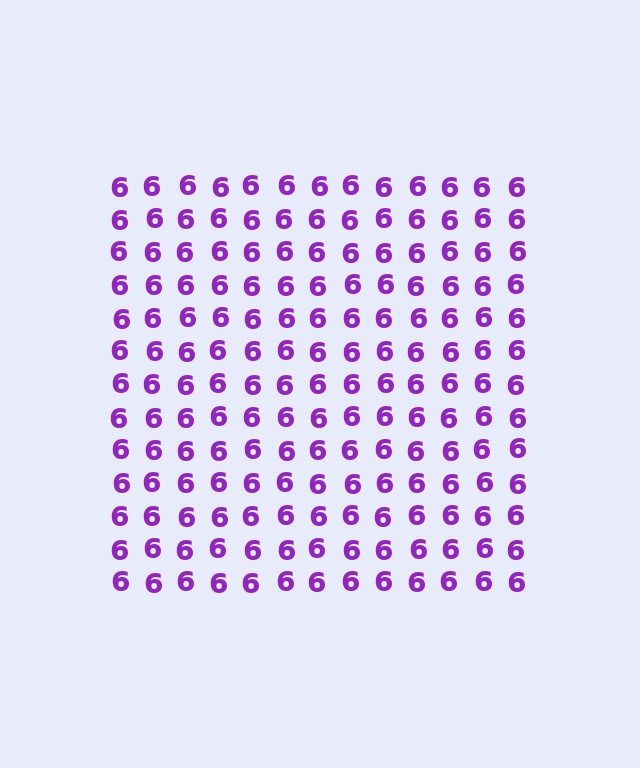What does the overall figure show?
The overall figure shows a square.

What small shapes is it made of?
It is made of small digit 6's.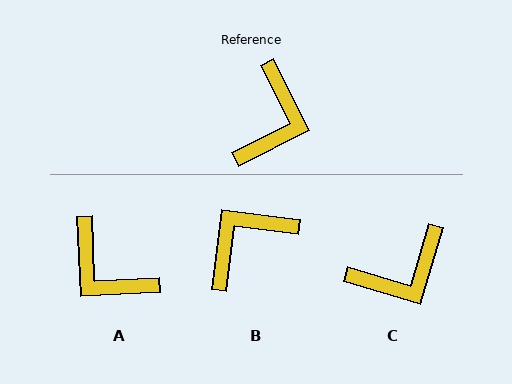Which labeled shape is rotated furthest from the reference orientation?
B, about 146 degrees away.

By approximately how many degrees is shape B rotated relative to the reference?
Approximately 146 degrees counter-clockwise.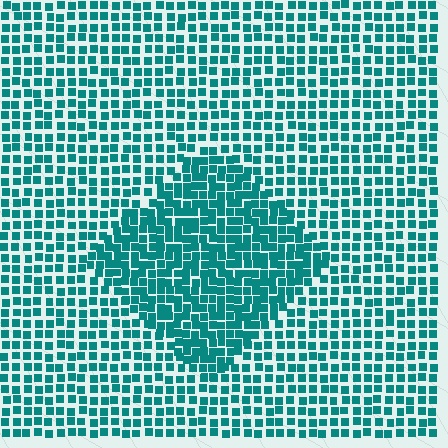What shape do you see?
I see a diamond.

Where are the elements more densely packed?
The elements are more densely packed inside the diamond boundary.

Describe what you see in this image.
The image contains small teal elements arranged at two different densities. A diamond-shaped region is visible where the elements are more densely packed than the surrounding area.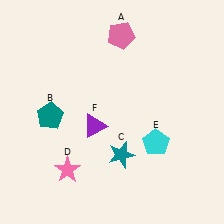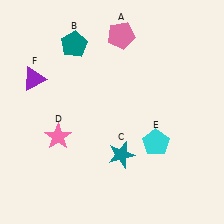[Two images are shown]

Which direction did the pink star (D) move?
The pink star (D) moved up.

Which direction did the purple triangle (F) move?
The purple triangle (F) moved left.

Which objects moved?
The objects that moved are: the teal pentagon (B), the pink star (D), the purple triangle (F).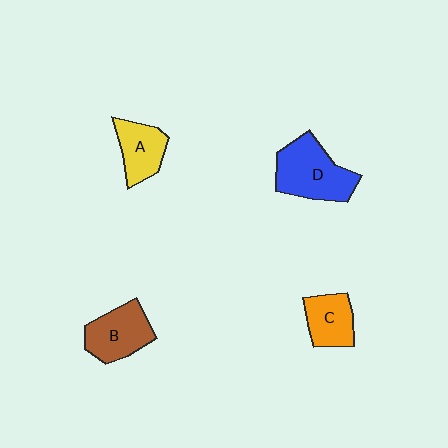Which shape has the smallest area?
Shape C (orange).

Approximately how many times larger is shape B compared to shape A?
Approximately 1.2 times.